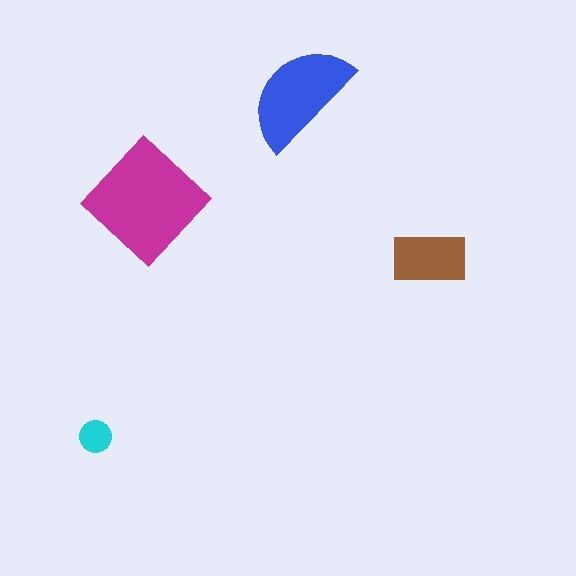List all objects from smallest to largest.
The cyan circle, the brown rectangle, the blue semicircle, the magenta diamond.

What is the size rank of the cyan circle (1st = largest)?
4th.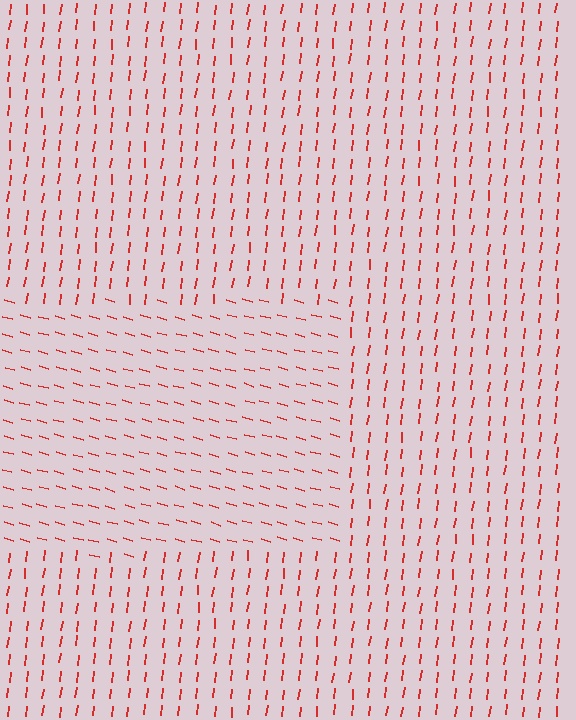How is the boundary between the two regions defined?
The boundary is defined purely by a change in line orientation (approximately 81 degrees difference). All lines are the same color and thickness.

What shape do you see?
I see a rectangle.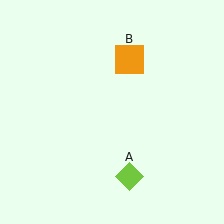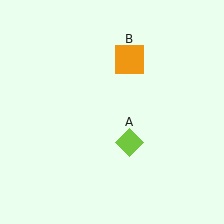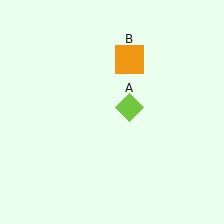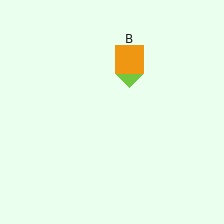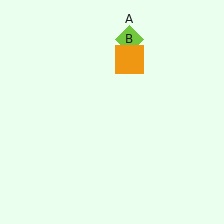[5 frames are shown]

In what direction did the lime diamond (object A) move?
The lime diamond (object A) moved up.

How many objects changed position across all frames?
1 object changed position: lime diamond (object A).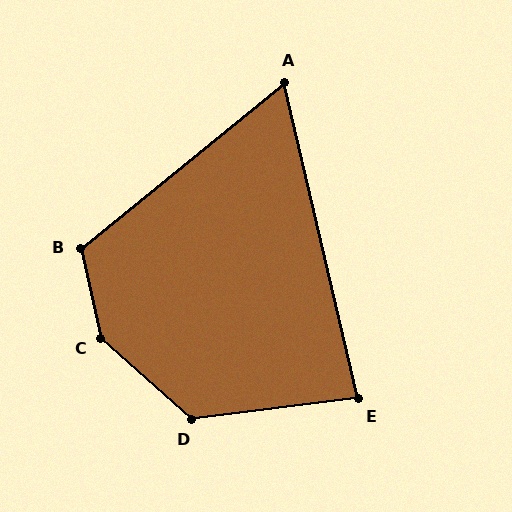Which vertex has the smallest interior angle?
A, at approximately 64 degrees.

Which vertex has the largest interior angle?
C, at approximately 145 degrees.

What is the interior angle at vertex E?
Approximately 84 degrees (acute).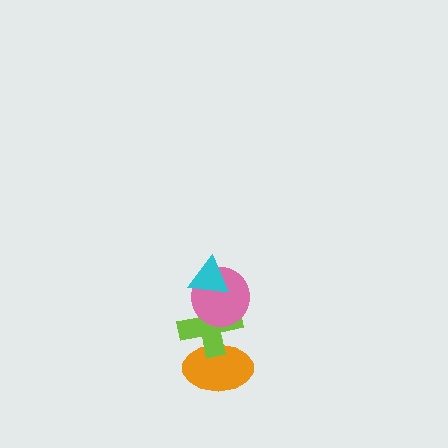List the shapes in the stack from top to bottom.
From top to bottom: the cyan triangle, the pink circle, the lime cross, the orange ellipse.